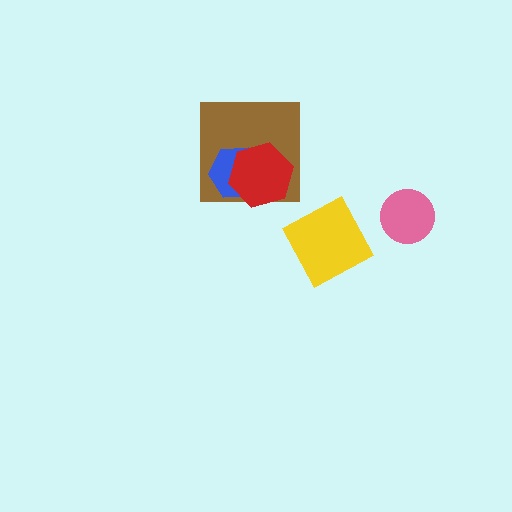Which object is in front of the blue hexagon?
The red hexagon is in front of the blue hexagon.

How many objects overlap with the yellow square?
0 objects overlap with the yellow square.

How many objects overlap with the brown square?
2 objects overlap with the brown square.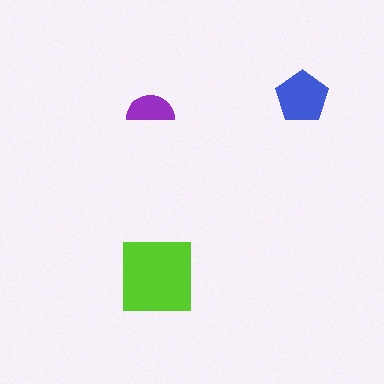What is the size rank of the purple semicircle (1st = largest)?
3rd.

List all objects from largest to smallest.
The lime square, the blue pentagon, the purple semicircle.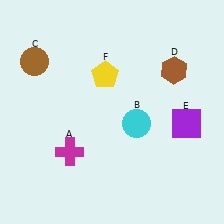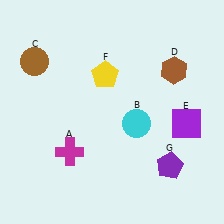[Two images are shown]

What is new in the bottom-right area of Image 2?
A purple pentagon (G) was added in the bottom-right area of Image 2.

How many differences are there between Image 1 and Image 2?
There is 1 difference between the two images.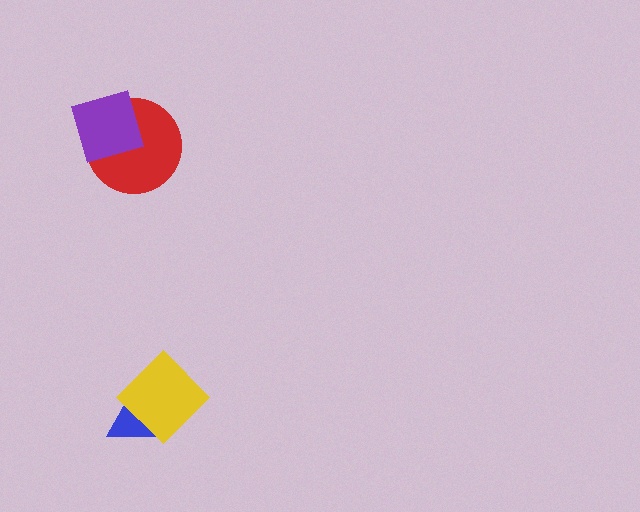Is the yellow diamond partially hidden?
No, no other shape covers it.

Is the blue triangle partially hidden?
Yes, it is partially covered by another shape.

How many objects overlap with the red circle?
1 object overlaps with the red circle.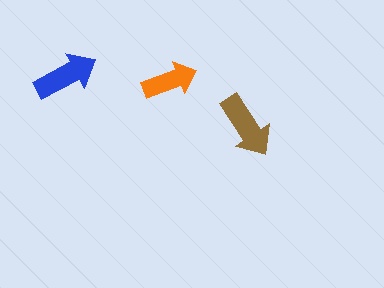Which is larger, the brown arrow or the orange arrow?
The brown one.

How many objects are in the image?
There are 3 objects in the image.